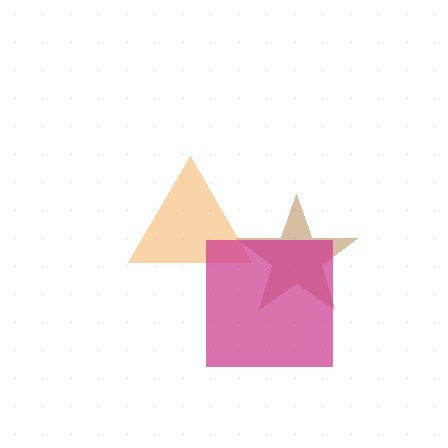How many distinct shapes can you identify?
There are 3 distinct shapes: a brown star, an orange triangle, a magenta square.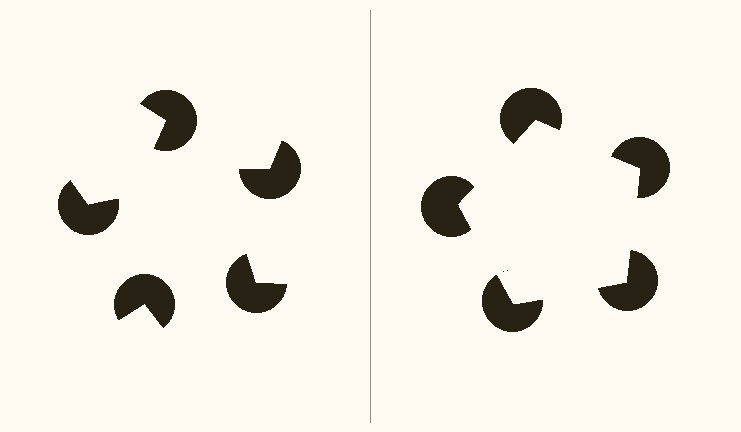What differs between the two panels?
The pac-man discs are positioned identically on both sides; only the wedge orientations differ. On the right they align to a pentagon; on the left they are misaligned.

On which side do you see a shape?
An illusory pentagon appears on the right side. On the left side the wedge cuts are rotated, so no coherent shape forms.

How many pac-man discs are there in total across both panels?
10 — 5 on each side.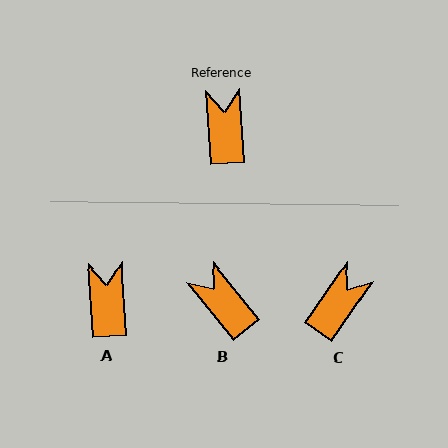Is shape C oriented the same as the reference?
No, it is off by about 39 degrees.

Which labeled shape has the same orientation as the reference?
A.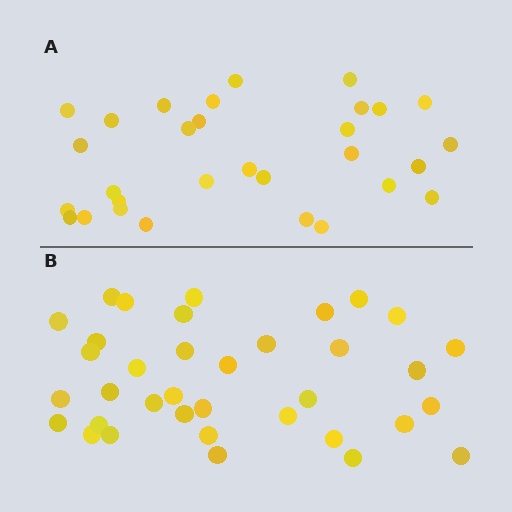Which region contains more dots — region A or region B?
Region B (the bottom region) has more dots.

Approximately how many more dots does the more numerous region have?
Region B has about 6 more dots than region A.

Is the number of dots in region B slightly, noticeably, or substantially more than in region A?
Region B has only slightly more — the two regions are fairly close. The ratio is roughly 1.2 to 1.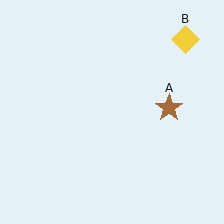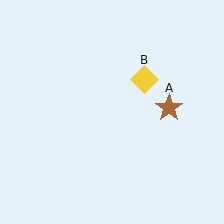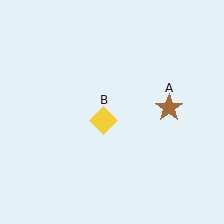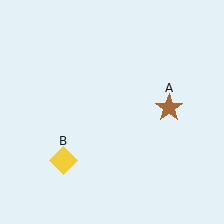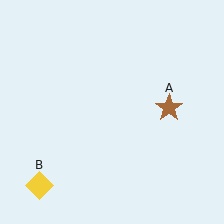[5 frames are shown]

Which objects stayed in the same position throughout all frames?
Brown star (object A) remained stationary.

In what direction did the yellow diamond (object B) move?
The yellow diamond (object B) moved down and to the left.